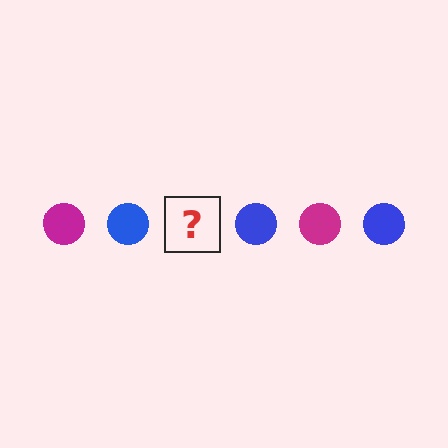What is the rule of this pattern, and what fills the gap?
The rule is that the pattern cycles through magenta, blue circles. The gap should be filled with a magenta circle.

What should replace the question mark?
The question mark should be replaced with a magenta circle.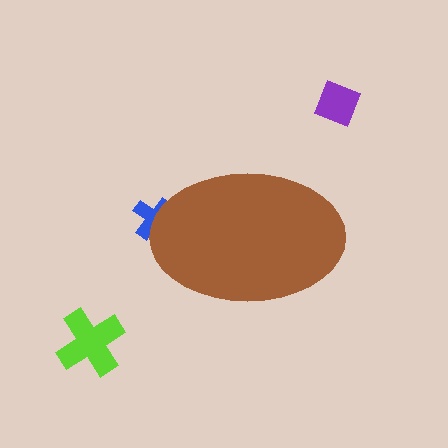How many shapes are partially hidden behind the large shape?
1 shape is partially hidden.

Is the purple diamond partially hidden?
No, the purple diamond is fully visible.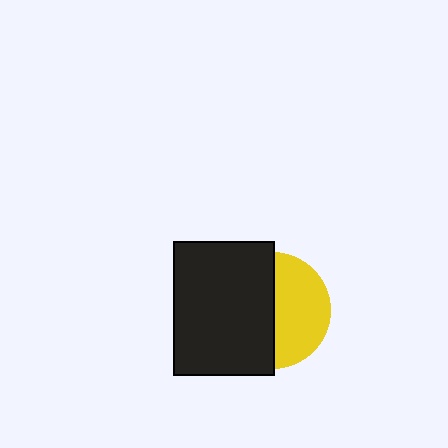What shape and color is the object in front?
The object in front is a black rectangle.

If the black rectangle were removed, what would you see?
You would see the complete yellow circle.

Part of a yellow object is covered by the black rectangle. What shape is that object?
It is a circle.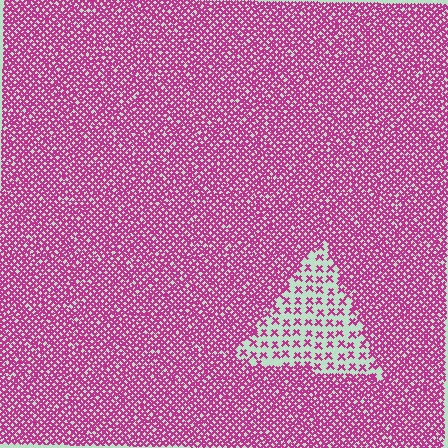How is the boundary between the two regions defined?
The boundary is defined by a change in element density (approximately 3.0x ratio). All elements are the same color, size, and shape.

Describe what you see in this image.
The image contains small magenta elements arranged at two different densities. A triangle-shaped region is visible where the elements are less densely packed than the surrounding area.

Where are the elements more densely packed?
The elements are more densely packed outside the triangle boundary.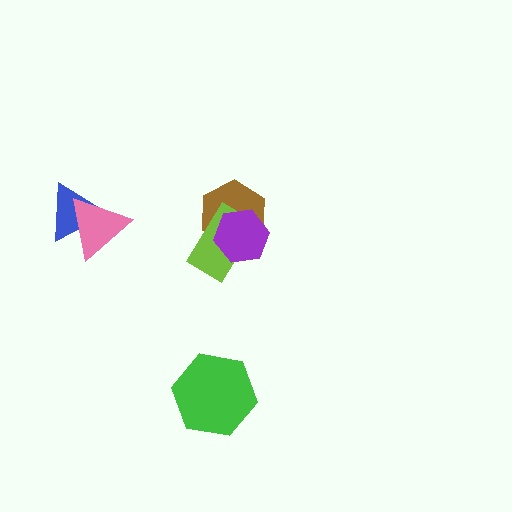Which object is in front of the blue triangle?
The pink triangle is in front of the blue triangle.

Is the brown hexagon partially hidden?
Yes, it is partially covered by another shape.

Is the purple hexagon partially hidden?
No, no other shape covers it.